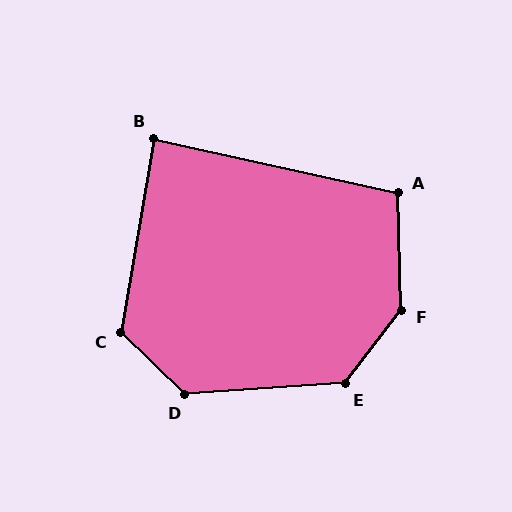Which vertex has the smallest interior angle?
B, at approximately 87 degrees.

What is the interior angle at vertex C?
Approximately 124 degrees (obtuse).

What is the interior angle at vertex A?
Approximately 104 degrees (obtuse).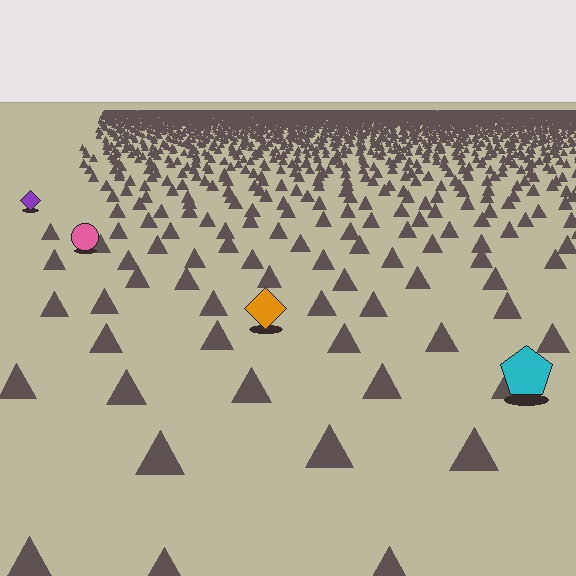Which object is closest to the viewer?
The cyan pentagon is closest. The texture marks near it are larger and more spread out.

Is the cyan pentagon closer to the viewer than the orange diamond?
Yes. The cyan pentagon is closer — you can tell from the texture gradient: the ground texture is coarser near it.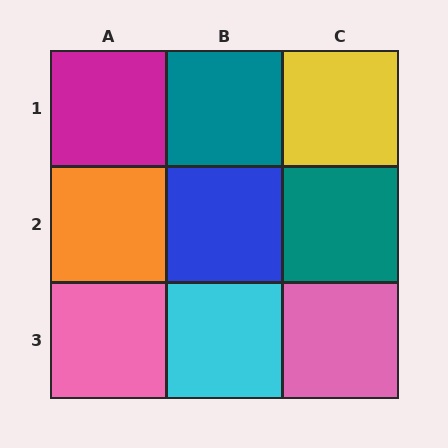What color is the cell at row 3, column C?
Pink.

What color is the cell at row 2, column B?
Blue.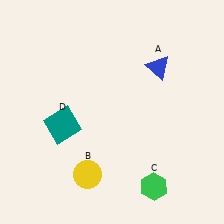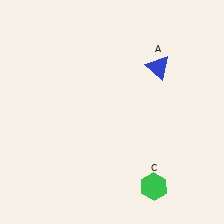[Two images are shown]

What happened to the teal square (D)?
The teal square (D) was removed in Image 2. It was in the bottom-left area of Image 1.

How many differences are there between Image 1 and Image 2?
There are 2 differences between the two images.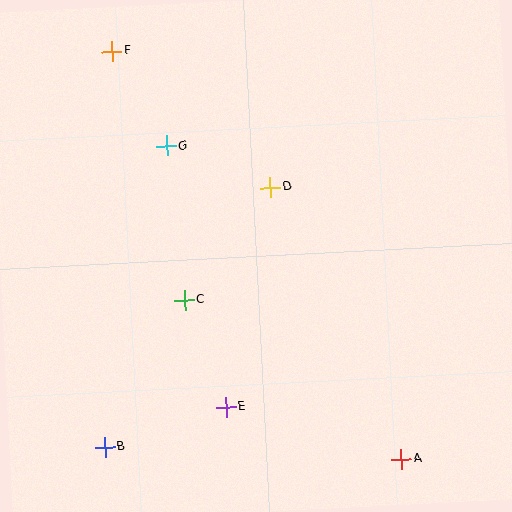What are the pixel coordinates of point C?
Point C is at (184, 300).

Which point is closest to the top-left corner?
Point F is closest to the top-left corner.